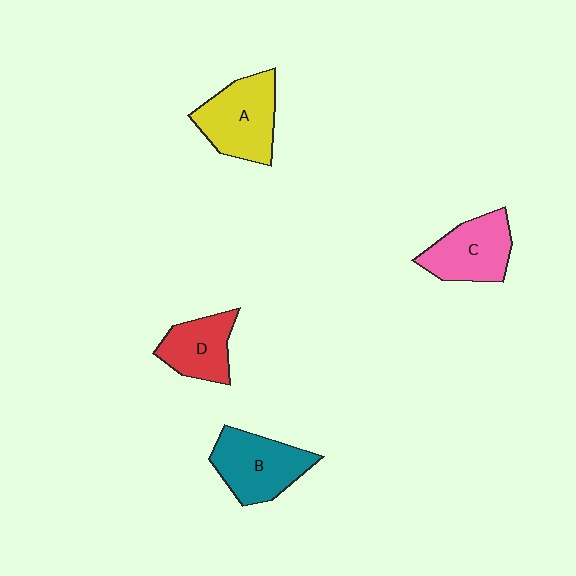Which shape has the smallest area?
Shape D (red).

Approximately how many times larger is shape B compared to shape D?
Approximately 1.3 times.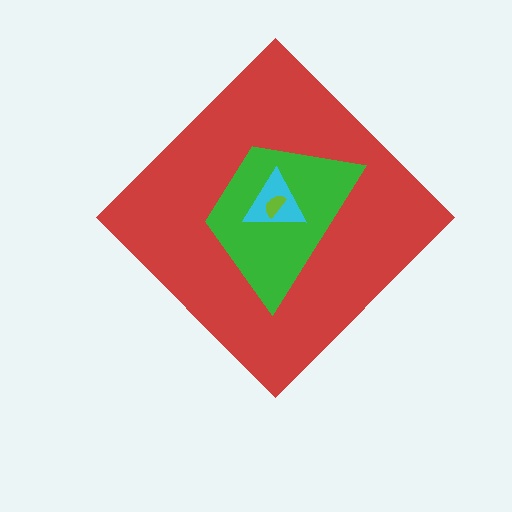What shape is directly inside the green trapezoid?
The cyan triangle.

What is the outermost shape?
The red diamond.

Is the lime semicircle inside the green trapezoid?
Yes.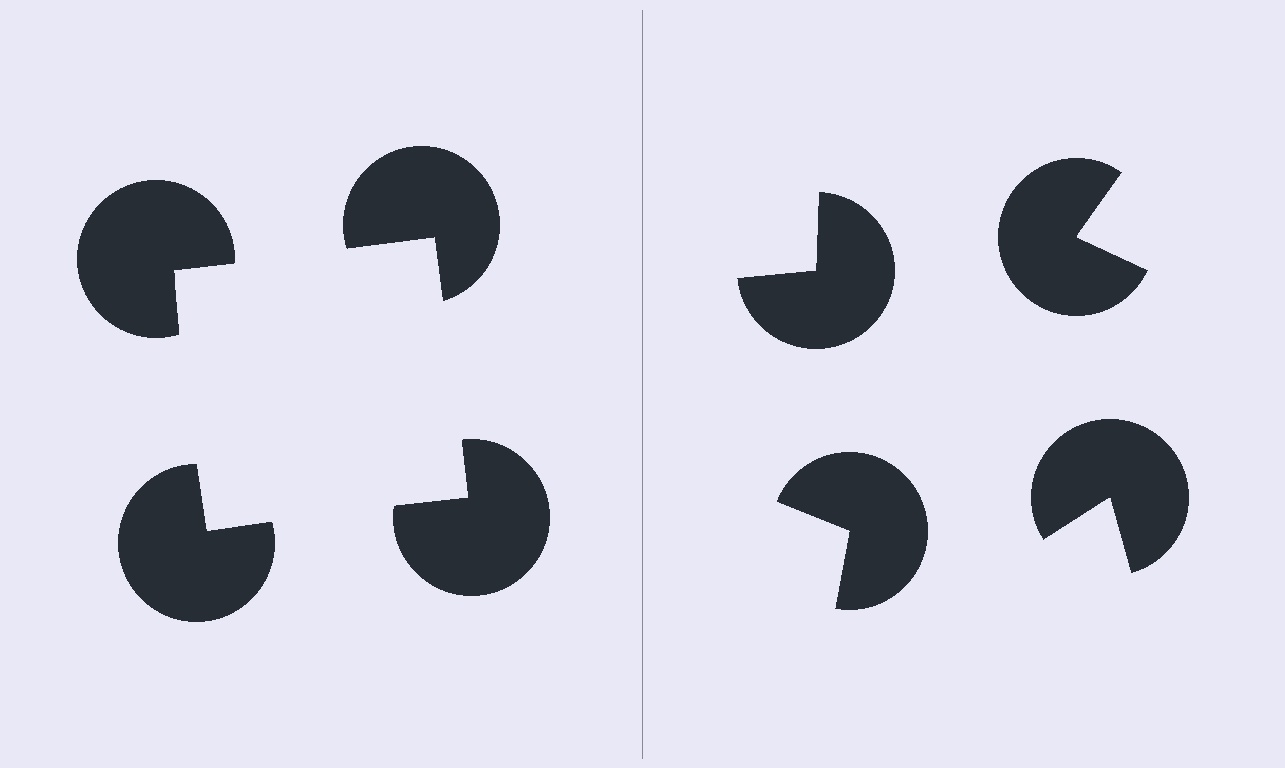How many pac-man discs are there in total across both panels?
8 — 4 on each side.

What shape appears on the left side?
An illusory square.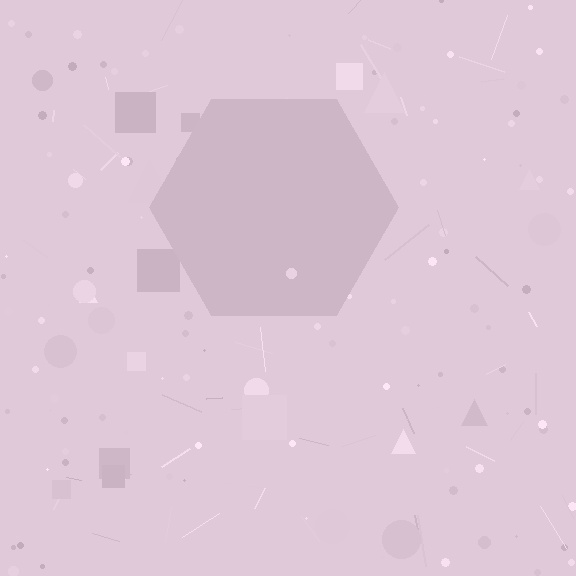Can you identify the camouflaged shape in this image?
The camouflaged shape is a hexagon.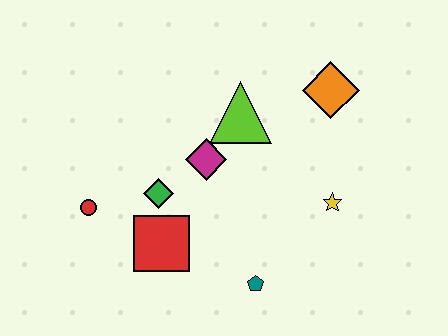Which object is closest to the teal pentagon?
The red square is closest to the teal pentagon.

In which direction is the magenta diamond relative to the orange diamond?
The magenta diamond is to the left of the orange diamond.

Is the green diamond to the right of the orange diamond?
No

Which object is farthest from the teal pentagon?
The orange diamond is farthest from the teal pentagon.